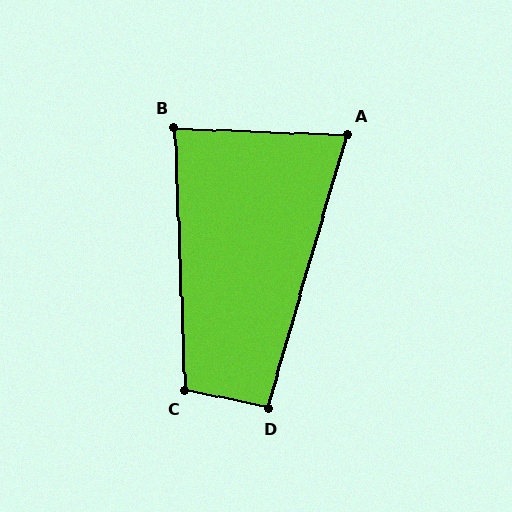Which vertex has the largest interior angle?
C, at approximately 104 degrees.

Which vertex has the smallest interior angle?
A, at approximately 76 degrees.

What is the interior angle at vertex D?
Approximately 94 degrees (approximately right).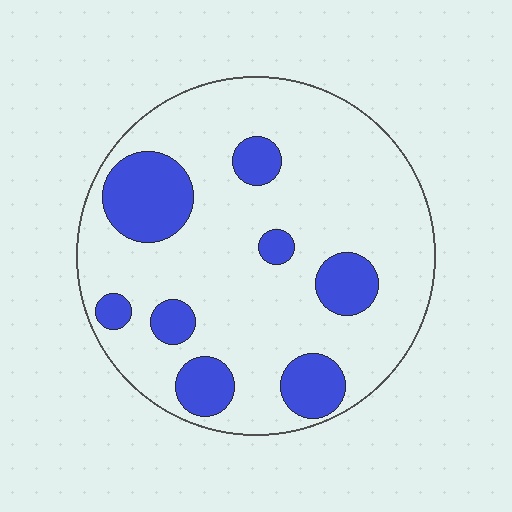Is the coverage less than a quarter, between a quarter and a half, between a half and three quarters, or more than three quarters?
Less than a quarter.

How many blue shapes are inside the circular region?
8.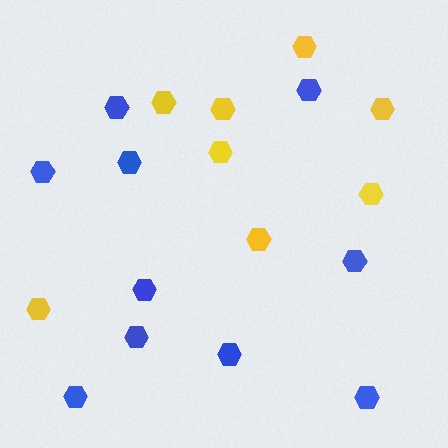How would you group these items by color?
There are 2 groups: one group of blue hexagons (10) and one group of yellow hexagons (8).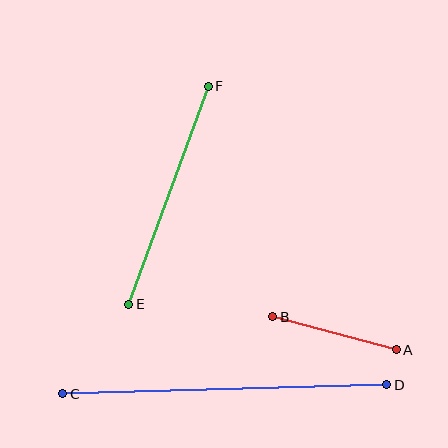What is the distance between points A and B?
The distance is approximately 128 pixels.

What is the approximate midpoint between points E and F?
The midpoint is at approximately (168, 195) pixels.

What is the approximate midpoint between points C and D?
The midpoint is at approximately (225, 389) pixels.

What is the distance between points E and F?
The distance is approximately 232 pixels.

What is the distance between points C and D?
The distance is approximately 324 pixels.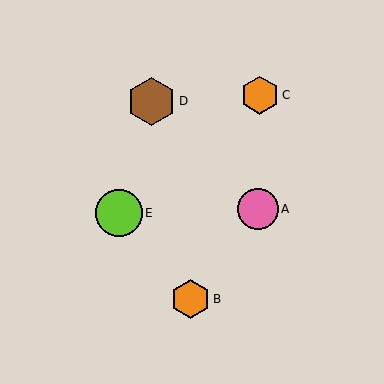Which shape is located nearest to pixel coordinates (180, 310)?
The orange hexagon (labeled B) at (191, 299) is nearest to that location.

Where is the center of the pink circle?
The center of the pink circle is at (258, 209).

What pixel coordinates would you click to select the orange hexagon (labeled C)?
Click at (260, 95) to select the orange hexagon C.